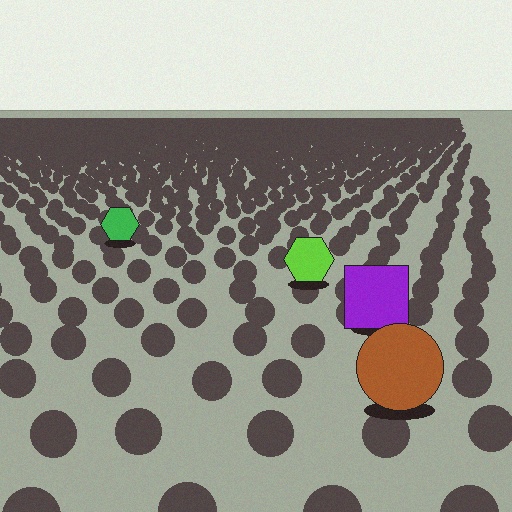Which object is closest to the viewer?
The brown circle is closest. The texture marks near it are larger and more spread out.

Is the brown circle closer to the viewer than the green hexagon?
Yes. The brown circle is closer — you can tell from the texture gradient: the ground texture is coarser near it.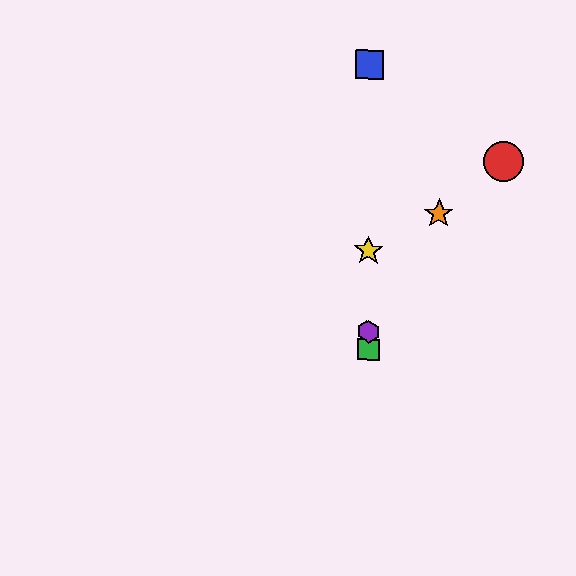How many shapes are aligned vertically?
4 shapes (the blue square, the green square, the yellow star, the purple hexagon) are aligned vertically.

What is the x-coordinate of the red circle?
The red circle is at x≈503.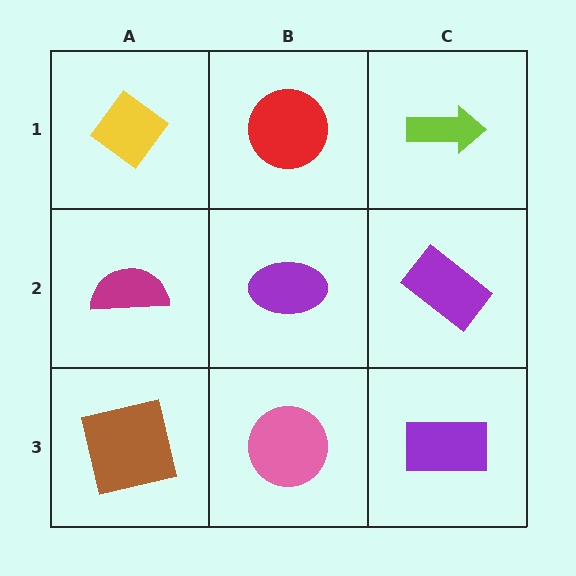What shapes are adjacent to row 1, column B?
A purple ellipse (row 2, column B), a yellow diamond (row 1, column A), a lime arrow (row 1, column C).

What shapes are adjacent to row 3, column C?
A purple rectangle (row 2, column C), a pink circle (row 3, column B).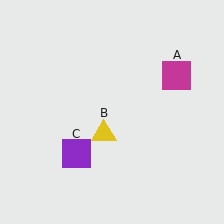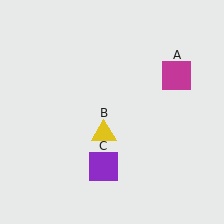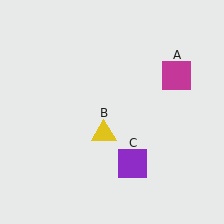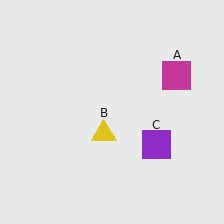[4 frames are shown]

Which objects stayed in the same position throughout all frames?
Magenta square (object A) and yellow triangle (object B) remained stationary.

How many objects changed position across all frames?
1 object changed position: purple square (object C).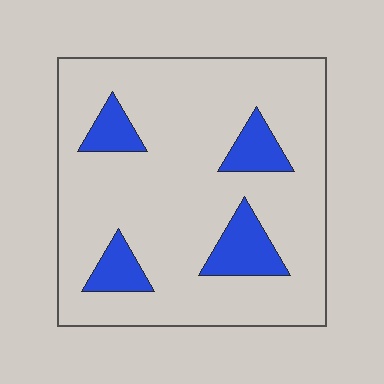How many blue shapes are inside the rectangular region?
4.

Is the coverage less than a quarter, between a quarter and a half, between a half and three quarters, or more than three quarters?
Less than a quarter.